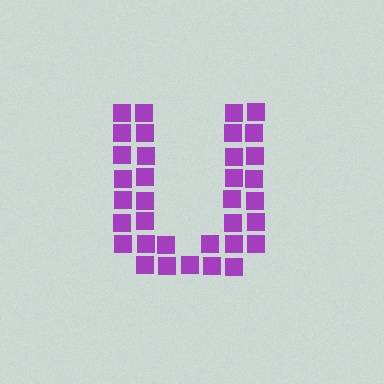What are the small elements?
The small elements are squares.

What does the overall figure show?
The overall figure shows the letter U.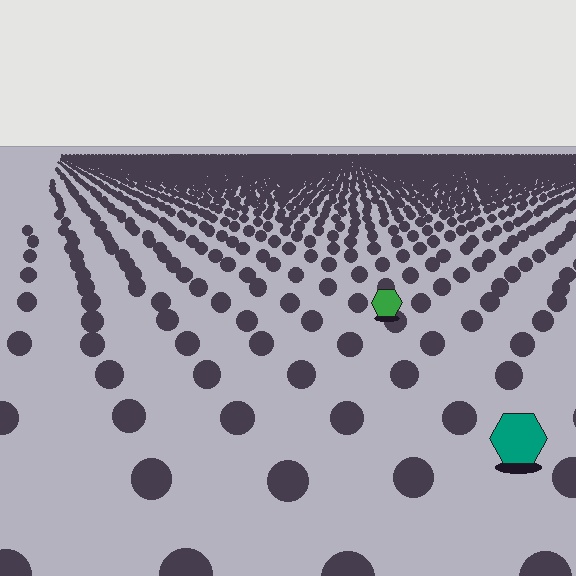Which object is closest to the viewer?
The teal hexagon is closest. The texture marks near it are larger and more spread out.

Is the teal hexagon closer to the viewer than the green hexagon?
Yes. The teal hexagon is closer — you can tell from the texture gradient: the ground texture is coarser near it.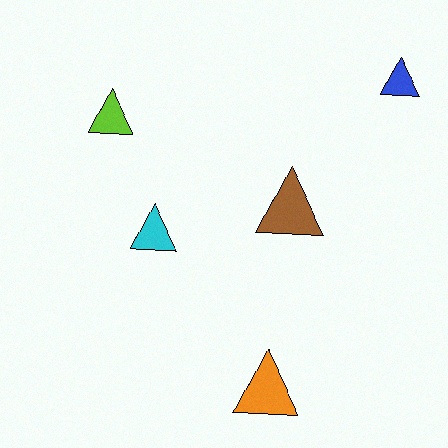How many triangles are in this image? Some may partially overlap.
There are 5 triangles.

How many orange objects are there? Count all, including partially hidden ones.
There is 1 orange object.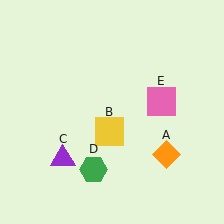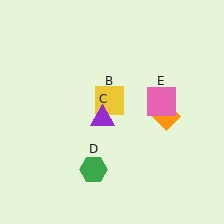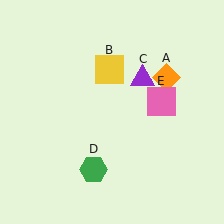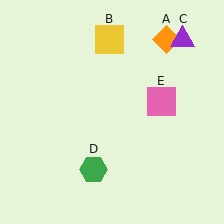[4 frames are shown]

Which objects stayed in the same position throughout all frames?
Green hexagon (object D) and pink square (object E) remained stationary.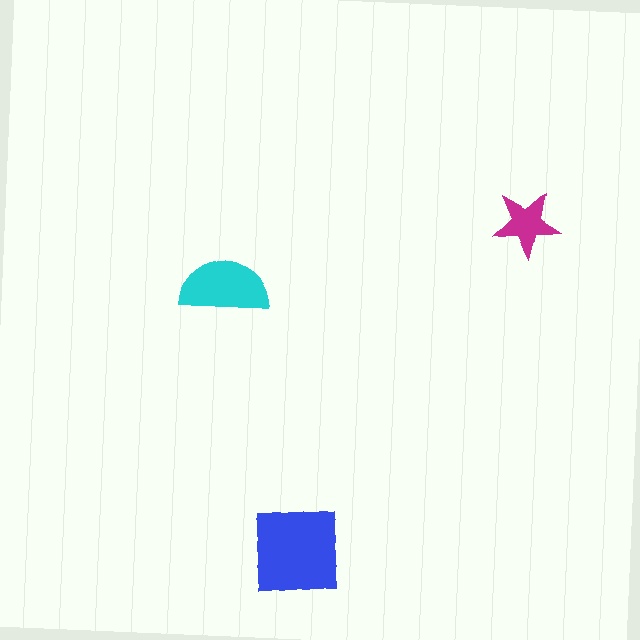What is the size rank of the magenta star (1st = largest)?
3rd.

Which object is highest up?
The magenta star is topmost.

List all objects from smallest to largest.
The magenta star, the cyan semicircle, the blue square.